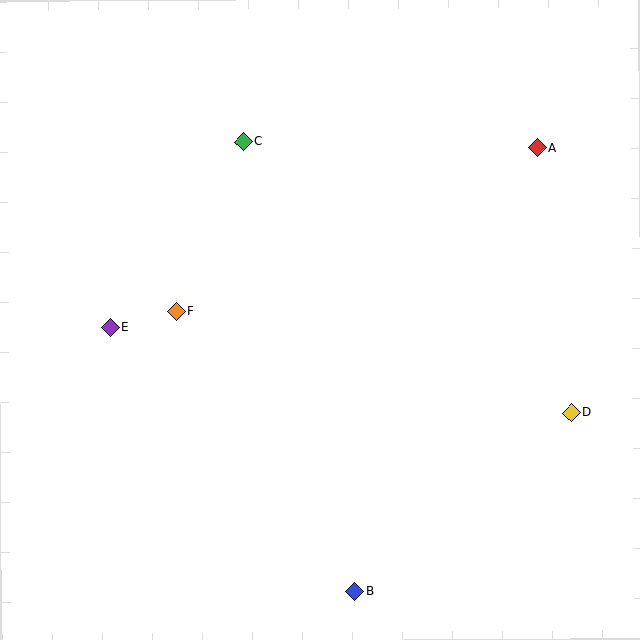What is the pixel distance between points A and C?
The distance between A and C is 294 pixels.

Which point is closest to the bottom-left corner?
Point E is closest to the bottom-left corner.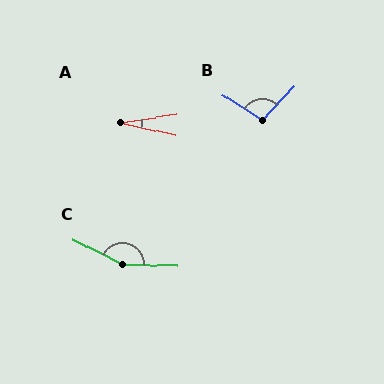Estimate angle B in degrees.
Approximately 101 degrees.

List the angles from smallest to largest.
A (22°), B (101°), C (156°).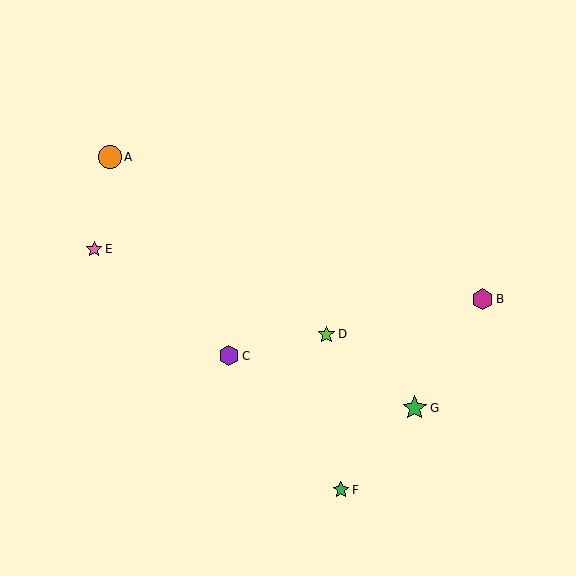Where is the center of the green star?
The center of the green star is at (415, 408).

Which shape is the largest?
The green star (labeled G) is the largest.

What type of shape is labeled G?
Shape G is a green star.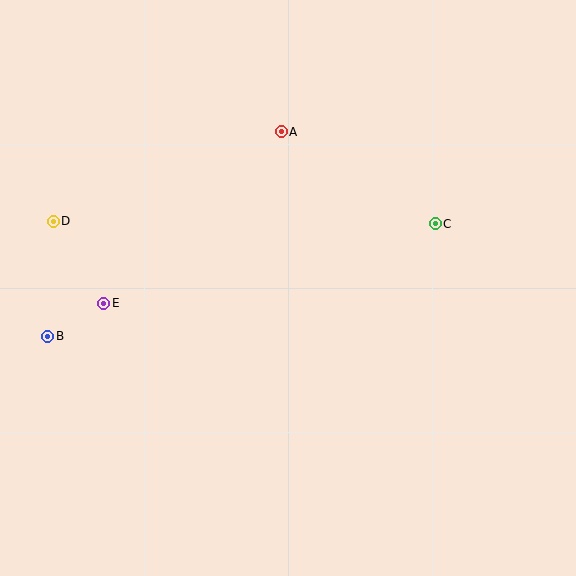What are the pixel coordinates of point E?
Point E is at (104, 303).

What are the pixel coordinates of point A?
Point A is at (281, 132).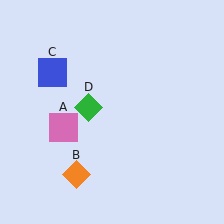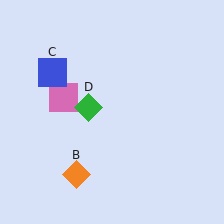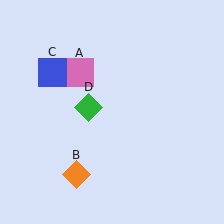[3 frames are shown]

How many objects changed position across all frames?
1 object changed position: pink square (object A).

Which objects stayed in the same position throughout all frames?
Orange diamond (object B) and blue square (object C) and green diamond (object D) remained stationary.